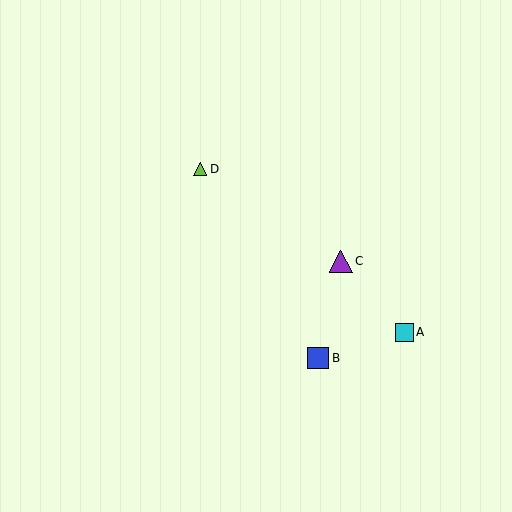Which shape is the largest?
The purple triangle (labeled C) is the largest.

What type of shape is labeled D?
Shape D is a lime triangle.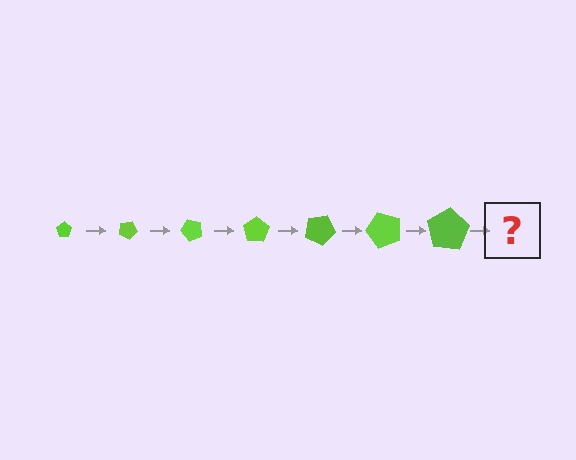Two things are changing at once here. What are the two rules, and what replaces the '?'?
The two rules are that the pentagon grows larger each step and it rotates 25 degrees each step. The '?' should be a pentagon, larger than the previous one and rotated 175 degrees from the start.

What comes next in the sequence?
The next element should be a pentagon, larger than the previous one and rotated 175 degrees from the start.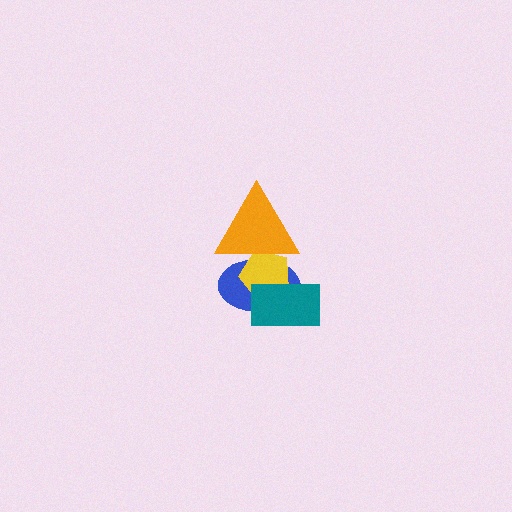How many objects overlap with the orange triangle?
2 objects overlap with the orange triangle.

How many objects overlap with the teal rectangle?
2 objects overlap with the teal rectangle.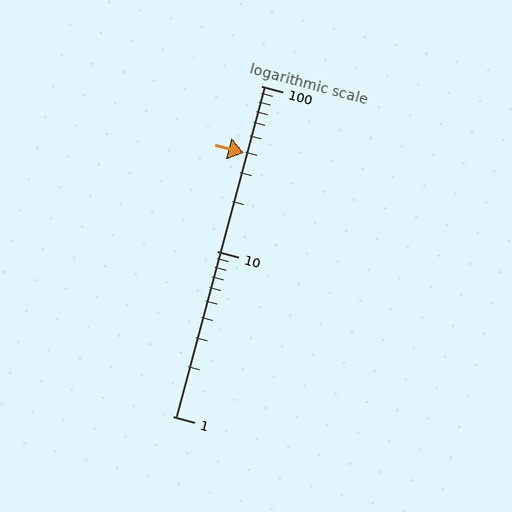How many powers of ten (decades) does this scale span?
The scale spans 2 decades, from 1 to 100.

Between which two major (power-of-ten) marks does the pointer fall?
The pointer is between 10 and 100.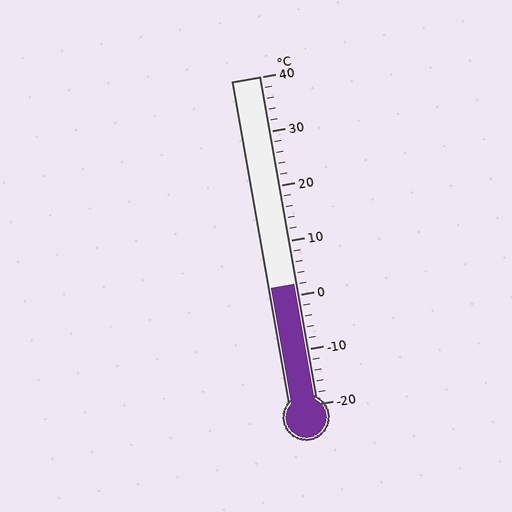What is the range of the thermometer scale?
The thermometer scale ranges from -20°C to 40°C.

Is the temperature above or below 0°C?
The temperature is above 0°C.